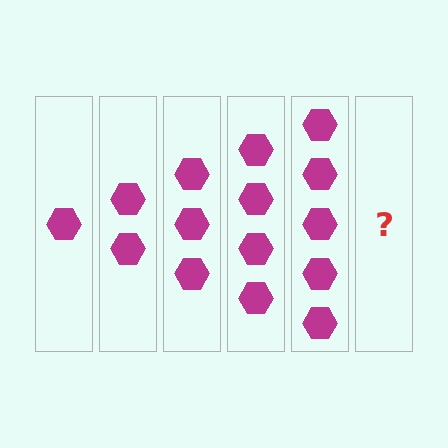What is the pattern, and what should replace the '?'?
The pattern is that each step adds one more hexagon. The '?' should be 6 hexagons.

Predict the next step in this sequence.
The next step is 6 hexagons.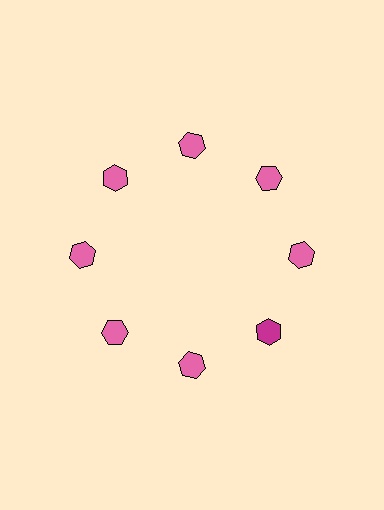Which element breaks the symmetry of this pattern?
The magenta hexagon at roughly the 4 o'clock position breaks the symmetry. All other shapes are pink hexagons.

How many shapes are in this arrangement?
There are 8 shapes arranged in a ring pattern.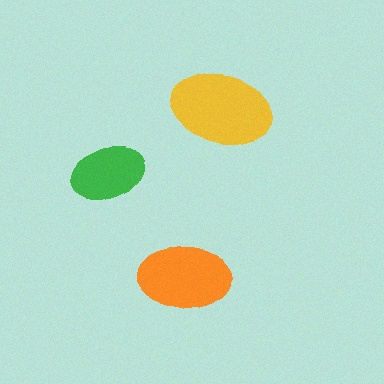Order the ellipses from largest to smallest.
the yellow one, the orange one, the green one.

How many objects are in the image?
There are 3 objects in the image.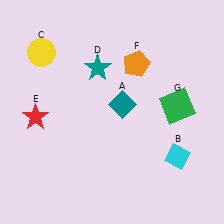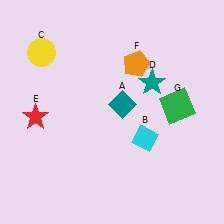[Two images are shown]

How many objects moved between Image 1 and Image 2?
2 objects moved between the two images.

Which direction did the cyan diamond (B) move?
The cyan diamond (B) moved left.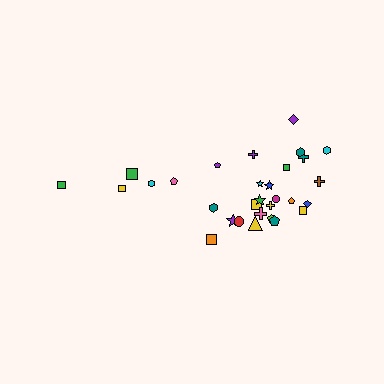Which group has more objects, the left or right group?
The right group.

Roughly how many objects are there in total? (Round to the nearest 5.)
Roughly 30 objects in total.